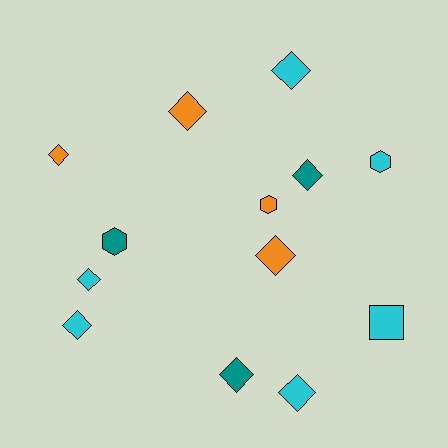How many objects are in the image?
There are 13 objects.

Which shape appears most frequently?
Diamond, with 9 objects.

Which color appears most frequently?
Cyan, with 6 objects.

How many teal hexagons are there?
There is 1 teal hexagon.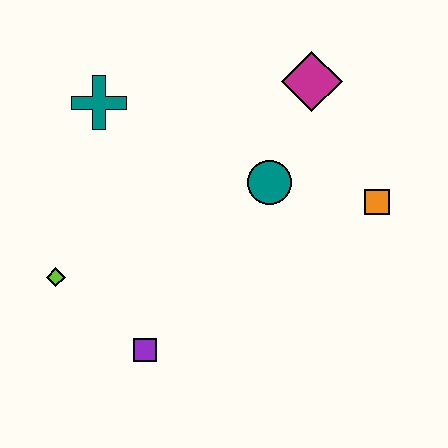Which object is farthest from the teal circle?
The lime diamond is farthest from the teal circle.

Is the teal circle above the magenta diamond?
No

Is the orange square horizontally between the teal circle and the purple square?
No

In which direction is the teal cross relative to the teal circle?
The teal cross is to the left of the teal circle.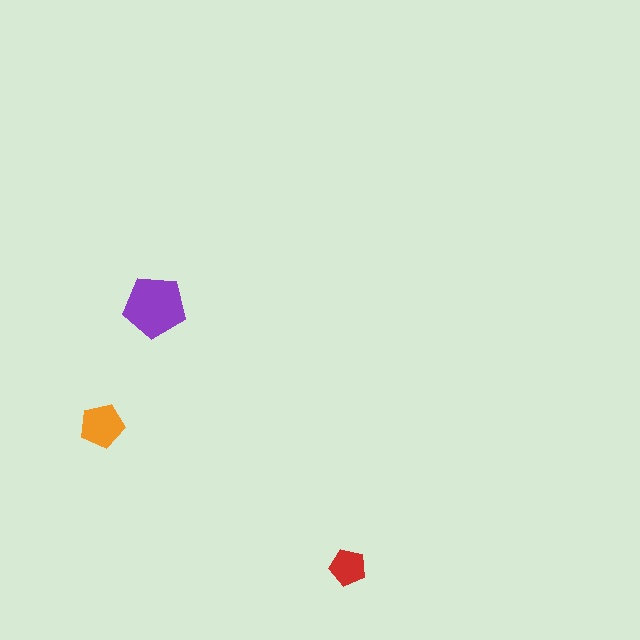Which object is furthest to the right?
The red pentagon is rightmost.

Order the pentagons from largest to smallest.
the purple one, the orange one, the red one.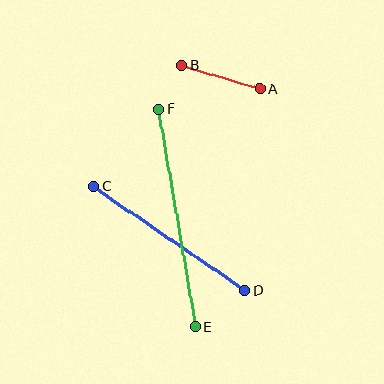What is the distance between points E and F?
The distance is approximately 221 pixels.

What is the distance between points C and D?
The distance is approximately 183 pixels.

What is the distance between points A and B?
The distance is approximately 82 pixels.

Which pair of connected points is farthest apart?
Points E and F are farthest apart.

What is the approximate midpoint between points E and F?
The midpoint is at approximately (177, 218) pixels.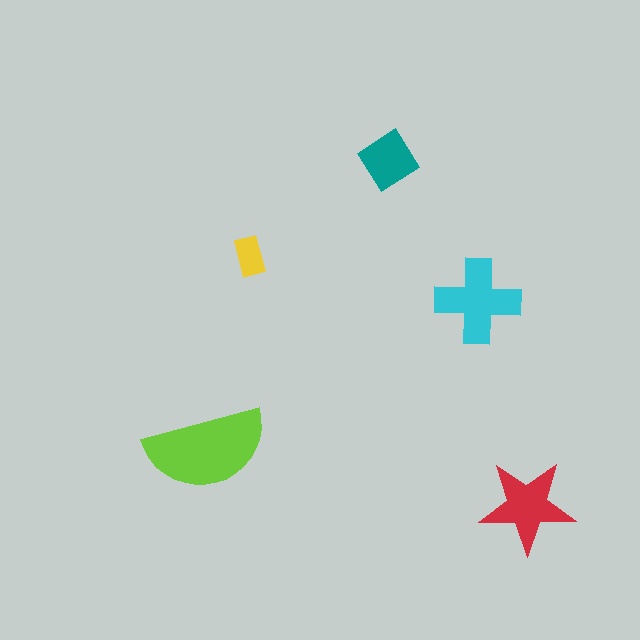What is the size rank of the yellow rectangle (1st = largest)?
5th.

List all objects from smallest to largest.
The yellow rectangle, the teal diamond, the red star, the cyan cross, the lime semicircle.